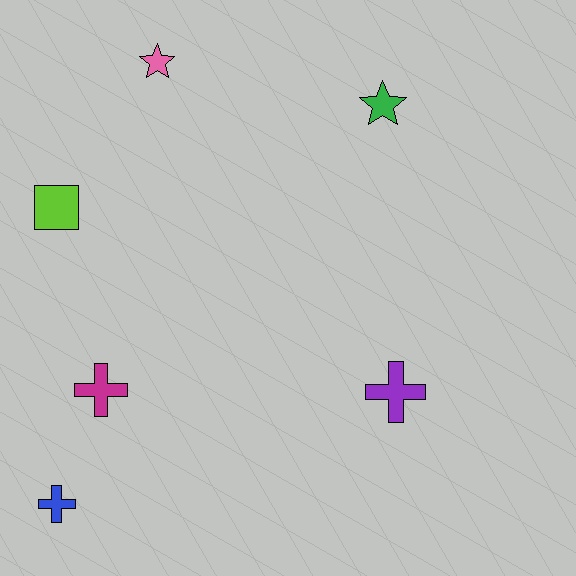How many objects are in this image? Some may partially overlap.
There are 6 objects.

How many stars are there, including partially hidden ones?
There are 2 stars.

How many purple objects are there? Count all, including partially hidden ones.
There is 1 purple object.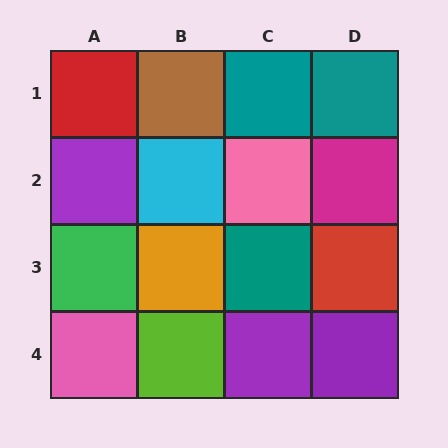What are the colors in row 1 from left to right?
Red, brown, teal, teal.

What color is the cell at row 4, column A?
Pink.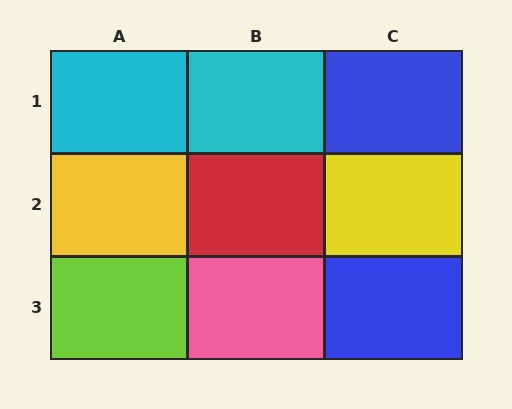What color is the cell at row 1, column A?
Cyan.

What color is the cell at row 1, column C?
Blue.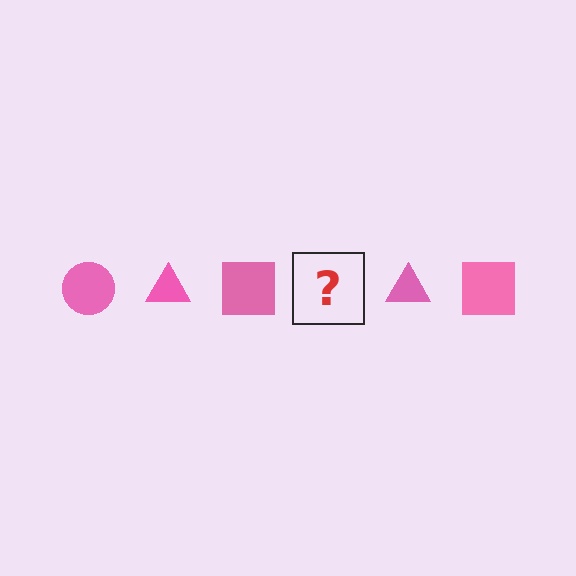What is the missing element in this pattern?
The missing element is a pink circle.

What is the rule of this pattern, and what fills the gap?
The rule is that the pattern cycles through circle, triangle, square shapes in pink. The gap should be filled with a pink circle.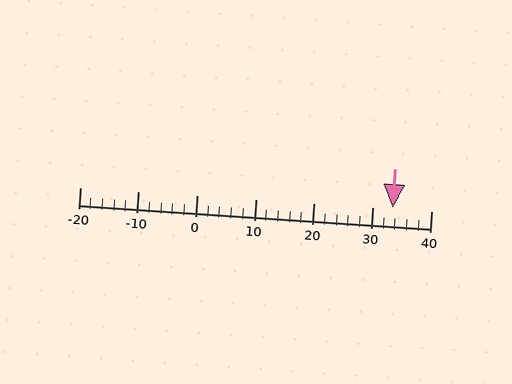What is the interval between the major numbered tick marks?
The major tick marks are spaced 10 units apart.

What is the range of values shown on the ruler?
The ruler shows values from -20 to 40.